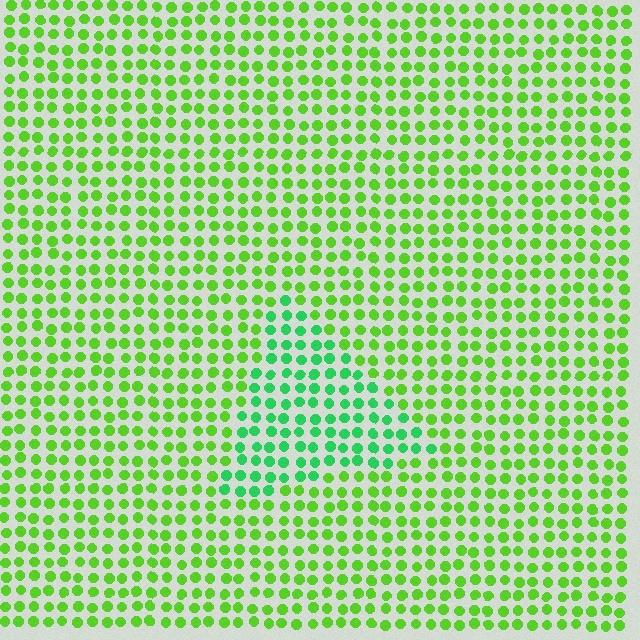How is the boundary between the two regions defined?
The boundary is defined purely by a slight shift in hue (about 36 degrees). Spacing, size, and orientation are identical on both sides.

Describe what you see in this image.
The image is filled with small lime elements in a uniform arrangement. A triangle-shaped region is visible where the elements are tinted to a slightly different hue, forming a subtle color boundary.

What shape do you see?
I see a triangle.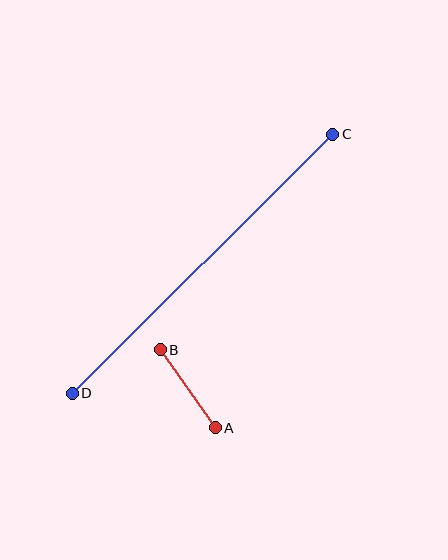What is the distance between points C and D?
The distance is approximately 367 pixels.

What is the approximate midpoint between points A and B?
The midpoint is at approximately (188, 389) pixels.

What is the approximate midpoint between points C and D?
The midpoint is at approximately (203, 264) pixels.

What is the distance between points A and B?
The distance is approximately 95 pixels.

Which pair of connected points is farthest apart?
Points C and D are farthest apart.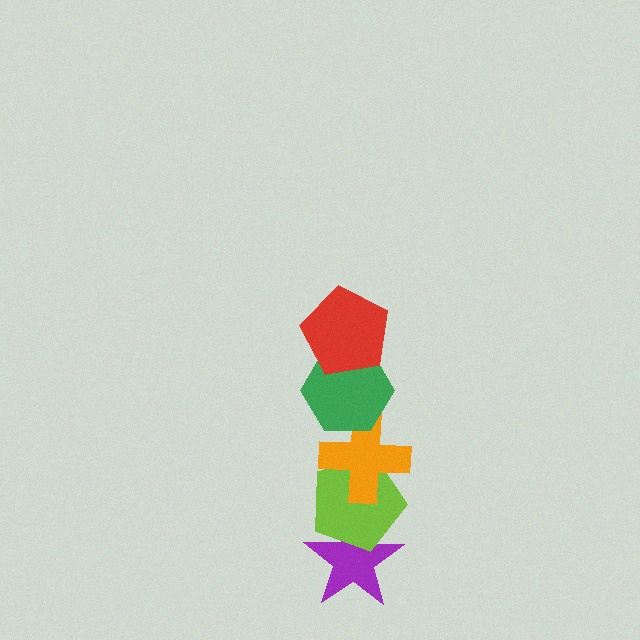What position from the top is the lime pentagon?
The lime pentagon is 4th from the top.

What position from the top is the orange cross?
The orange cross is 3rd from the top.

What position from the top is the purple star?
The purple star is 5th from the top.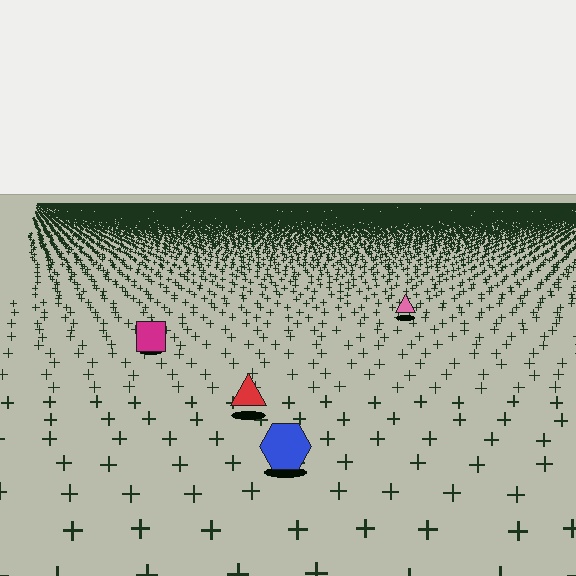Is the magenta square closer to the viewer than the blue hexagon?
No. The blue hexagon is closer — you can tell from the texture gradient: the ground texture is coarser near it.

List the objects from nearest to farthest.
From nearest to farthest: the blue hexagon, the red triangle, the magenta square, the pink triangle.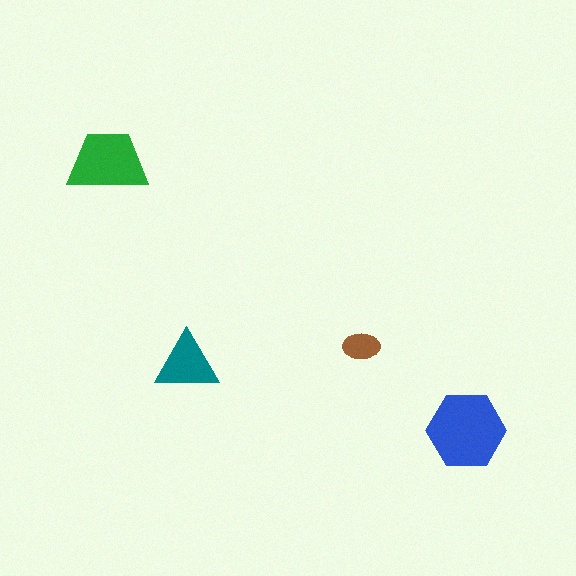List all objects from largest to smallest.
The blue hexagon, the green trapezoid, the teal triangle, the brown ellipse.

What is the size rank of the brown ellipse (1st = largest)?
4th.